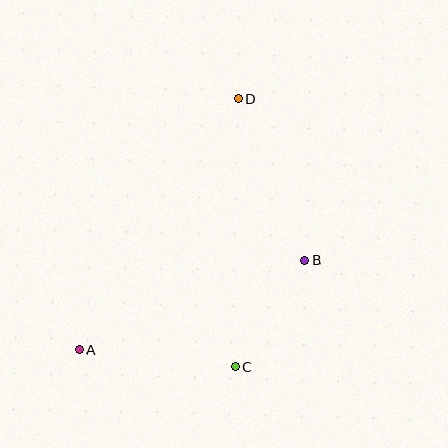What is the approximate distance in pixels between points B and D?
The distance between B and D is approximately 175 pixels.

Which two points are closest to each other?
Points B and C are closest to each other.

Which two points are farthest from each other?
Points A and D are farthest from each other.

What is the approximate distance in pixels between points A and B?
The distance between A and B is approximately 243 pixels.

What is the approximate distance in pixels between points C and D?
The distance between C and D is approximately 268 pixels.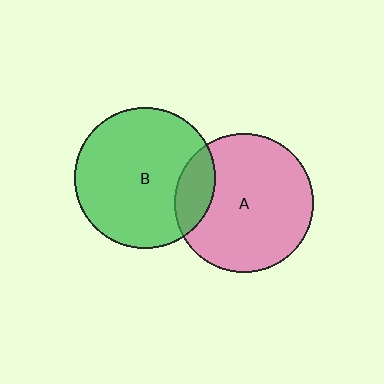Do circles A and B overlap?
Yes.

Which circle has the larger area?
Circle B (green).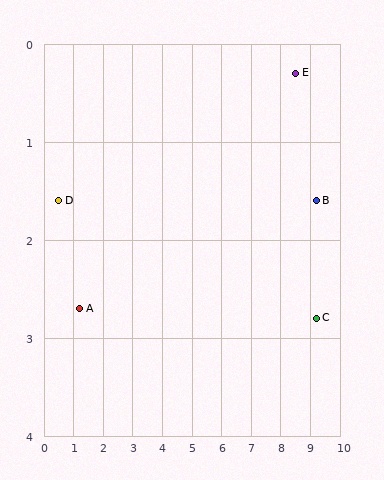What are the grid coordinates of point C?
Point C is at approximately (9.2, 2.8).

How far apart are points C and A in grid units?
Points C and A are about 8.0 grid units apart.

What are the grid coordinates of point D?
Point D is at approximately (0.5, 1.6).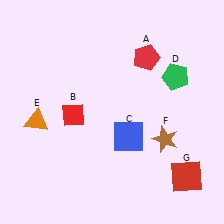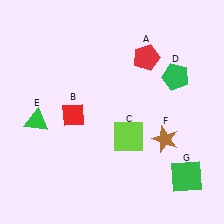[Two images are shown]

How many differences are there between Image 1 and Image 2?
There are 3 differences between the two images.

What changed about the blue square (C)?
In Image 1, C is blue. In Image 2, it changed to lime.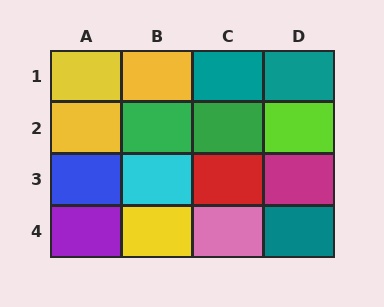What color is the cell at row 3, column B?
Cyan.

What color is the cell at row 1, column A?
Yellow.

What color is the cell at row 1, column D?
Teal.